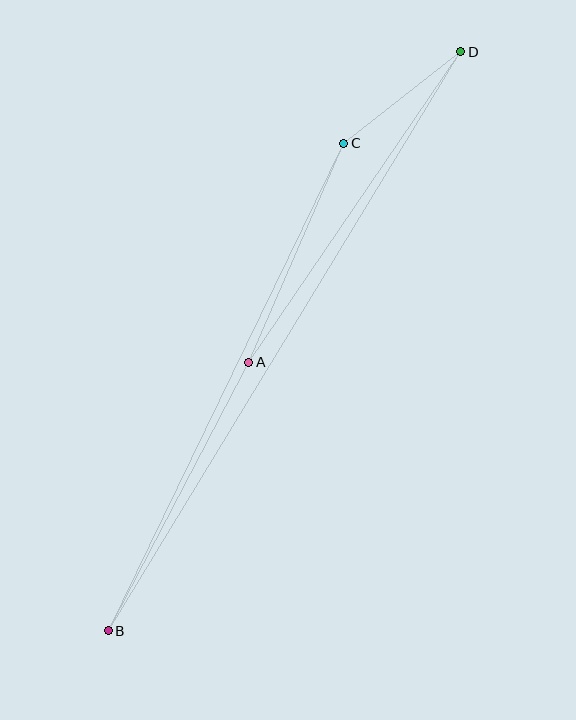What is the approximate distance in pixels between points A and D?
The distance between A and D is approximately 376 pixels.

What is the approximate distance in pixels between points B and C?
The distance between B and C is approximately 542 pixels.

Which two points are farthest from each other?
Points B and D are farthest from each other.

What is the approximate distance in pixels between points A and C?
The distance between A and C is approximately 239 pixels.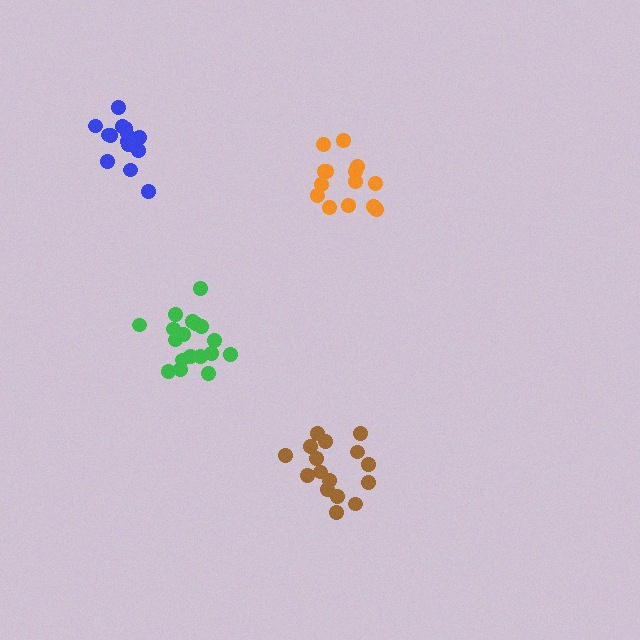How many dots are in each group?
Group 1: 14 dots, Group 2: 18 dots, Group 3: 16 dots, Group 4: 15 dots (63 total).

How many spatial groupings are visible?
There are 4 spatial groupings.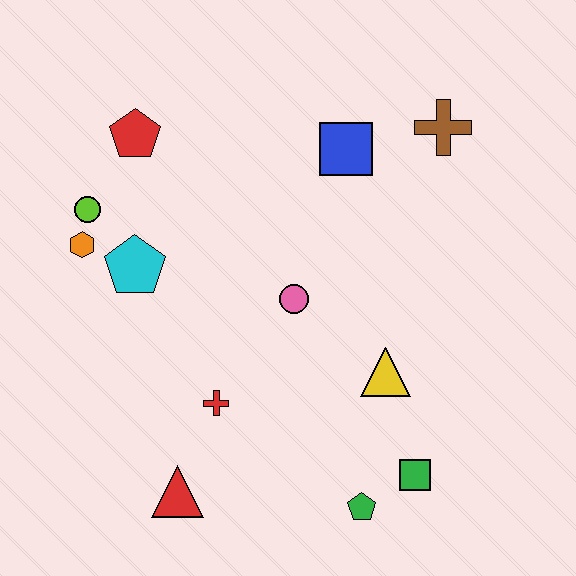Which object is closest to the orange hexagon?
The lime circle is closest to the orange hexagon.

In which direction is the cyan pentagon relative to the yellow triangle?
The cyan pentagon is to the left of the yellow triangle.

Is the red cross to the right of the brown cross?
No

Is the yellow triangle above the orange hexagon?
No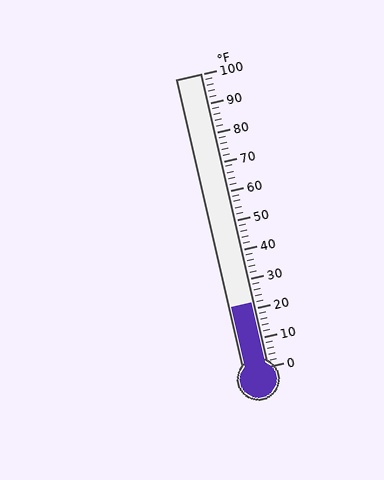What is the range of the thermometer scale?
The thermometer scale ranges from 0°F to 100°F.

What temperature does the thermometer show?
The thermometer shows approximately 22°F.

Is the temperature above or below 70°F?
The temperature is below 70°F.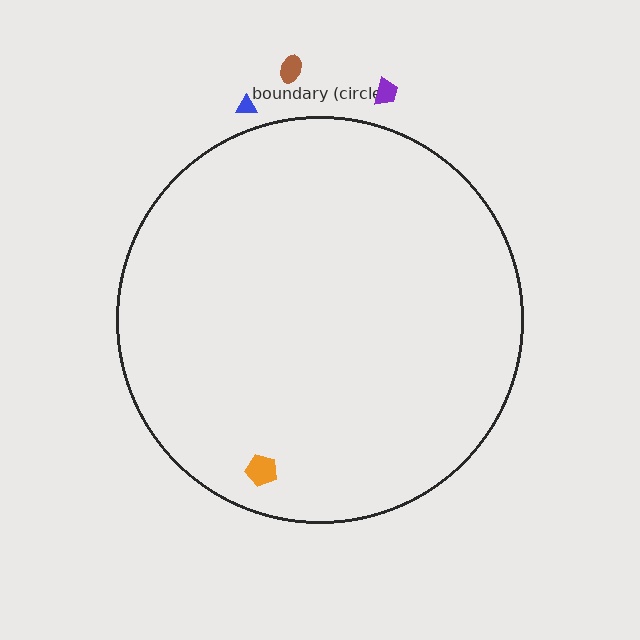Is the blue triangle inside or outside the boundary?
Outside.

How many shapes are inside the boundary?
1 inside, 3 outside.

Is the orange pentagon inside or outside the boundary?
Inside.